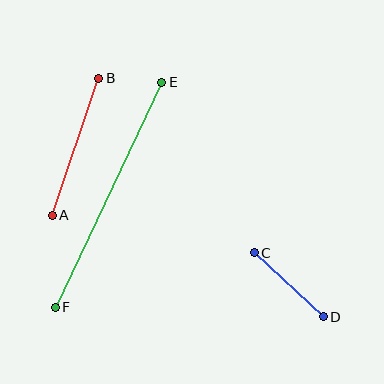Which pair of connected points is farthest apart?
Points E and F are farthest apart.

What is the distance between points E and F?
The distance is approximately 249 pixels.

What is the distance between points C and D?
The distance is approximately 94 pixels.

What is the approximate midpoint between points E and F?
The midpoint is at approximately (109, 195) pixels.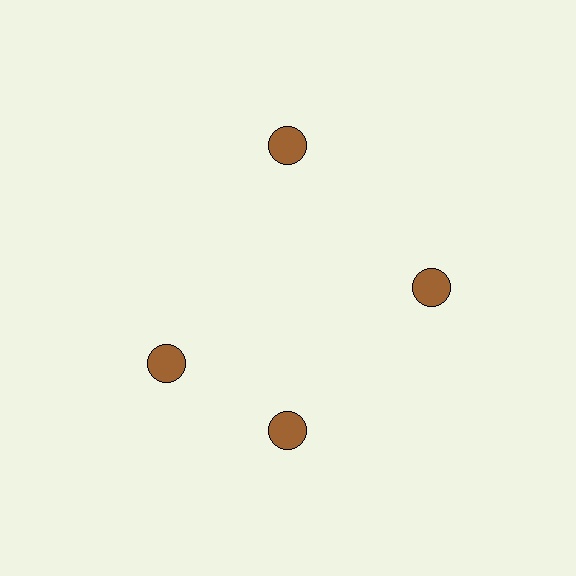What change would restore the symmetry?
The symmetry would be restored by rotating it back into even spacing with its neighbors so that all 4 circles sit at equal angles and equal distance from the center.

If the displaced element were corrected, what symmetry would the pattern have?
It would have 4-fold rotational symmetry — the pattern would map onto itself every 90 degrees.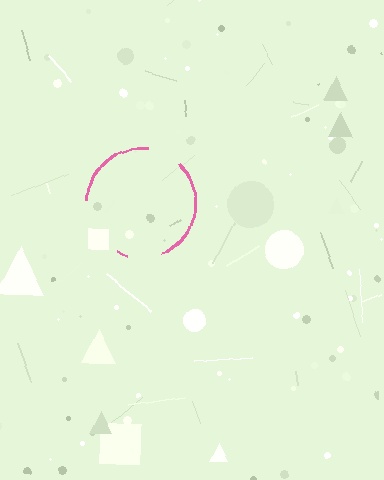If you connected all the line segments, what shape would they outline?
They would outline a circle.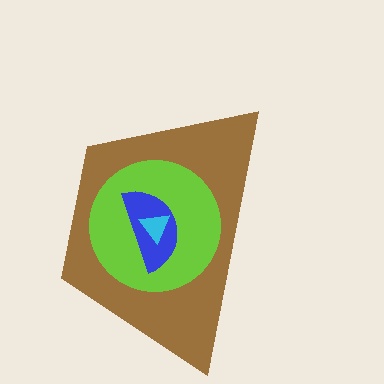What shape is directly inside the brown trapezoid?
The lime circle.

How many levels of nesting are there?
4.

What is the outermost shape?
The brown trapezoid.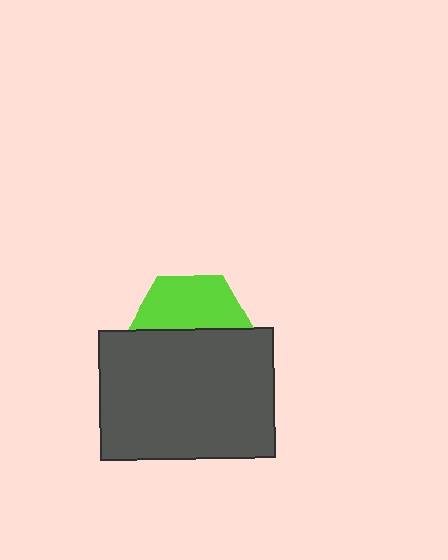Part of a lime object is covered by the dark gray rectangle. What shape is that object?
It is a hexagon.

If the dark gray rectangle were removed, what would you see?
You would see the complete lime hexagon.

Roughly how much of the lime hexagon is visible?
About half of it is visible (roughly 45%).